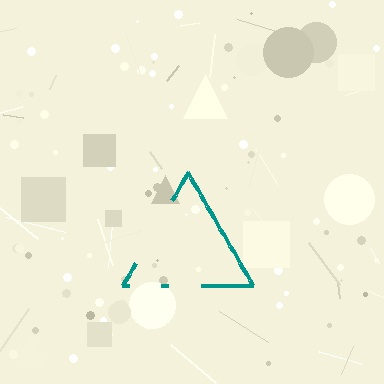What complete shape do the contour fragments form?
The contour fragments form a triangle.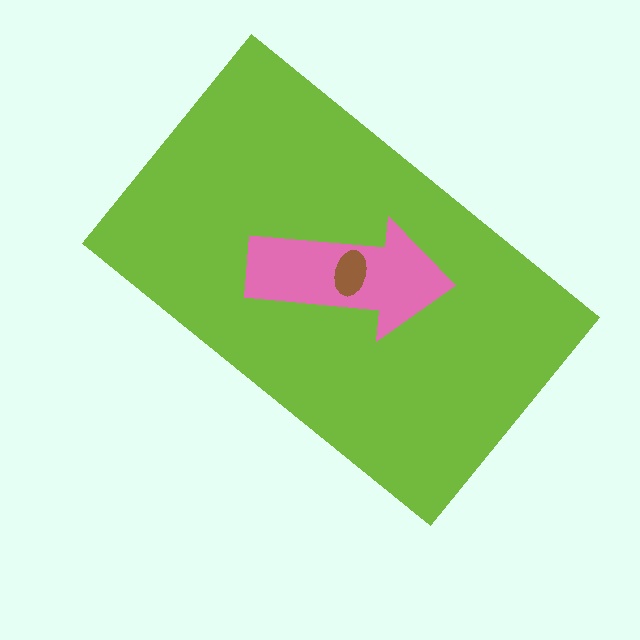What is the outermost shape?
The lime rectangle.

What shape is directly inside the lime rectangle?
The pink arrow.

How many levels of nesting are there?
3.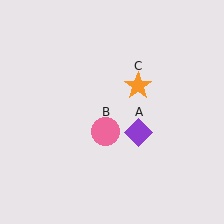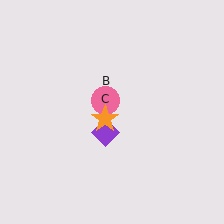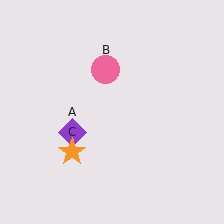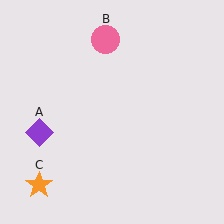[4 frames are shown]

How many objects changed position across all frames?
3 objects changed position: purple diamond (object A), pink circle (object B), orange star (object C).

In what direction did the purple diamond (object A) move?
The purple diamond (object A) moved left.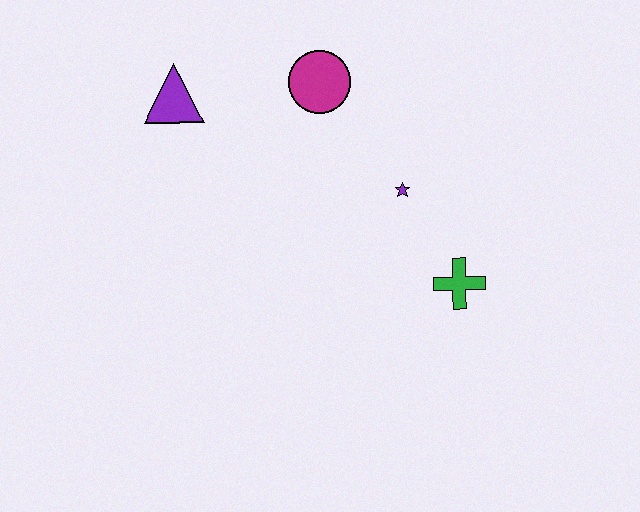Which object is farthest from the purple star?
The purple triangle is farthest from the purple star.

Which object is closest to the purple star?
The green cross is closest to the purple star.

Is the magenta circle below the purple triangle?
No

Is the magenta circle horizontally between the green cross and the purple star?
No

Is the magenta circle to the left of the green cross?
Yes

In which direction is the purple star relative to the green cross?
The purple star is above the green cross.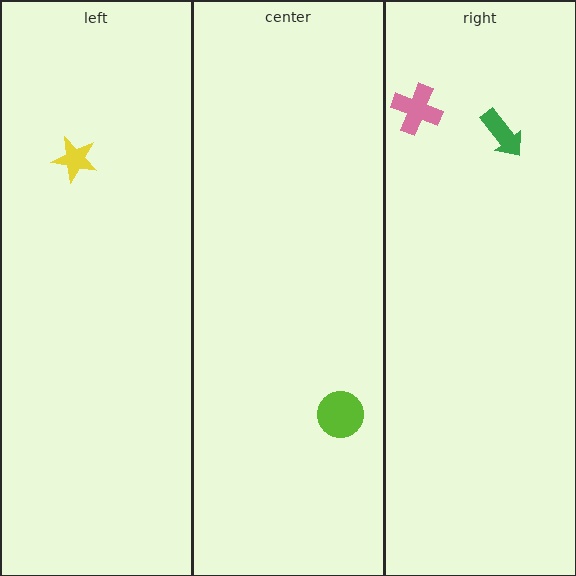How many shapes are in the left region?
1.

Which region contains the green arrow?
The right region.